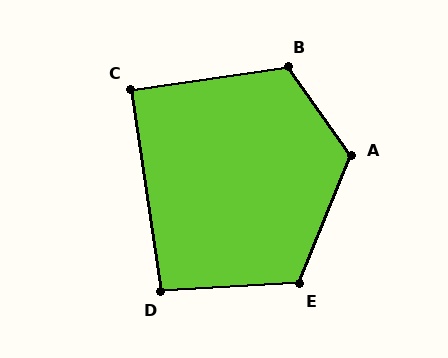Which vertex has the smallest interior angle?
C, at approximately 90 degrees.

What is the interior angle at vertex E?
Approximately 115 degrees (obtuse).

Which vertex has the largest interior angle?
A, at approximately 123 degrees.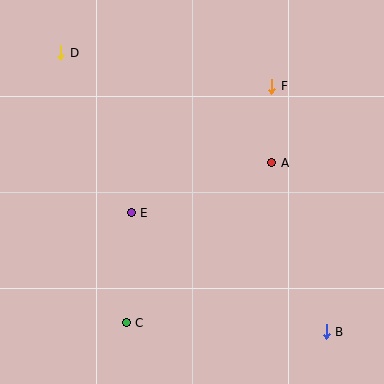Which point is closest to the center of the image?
Point E at (131, 213) is closest to the center.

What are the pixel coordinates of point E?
Point E is at (131, 213).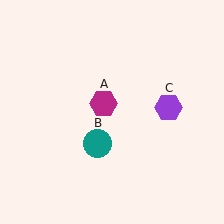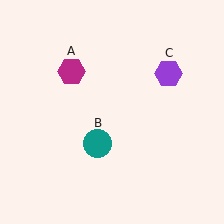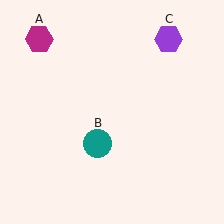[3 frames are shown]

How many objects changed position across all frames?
2 objects changed position: magenta hexagon (object A), purple hexagon (object C).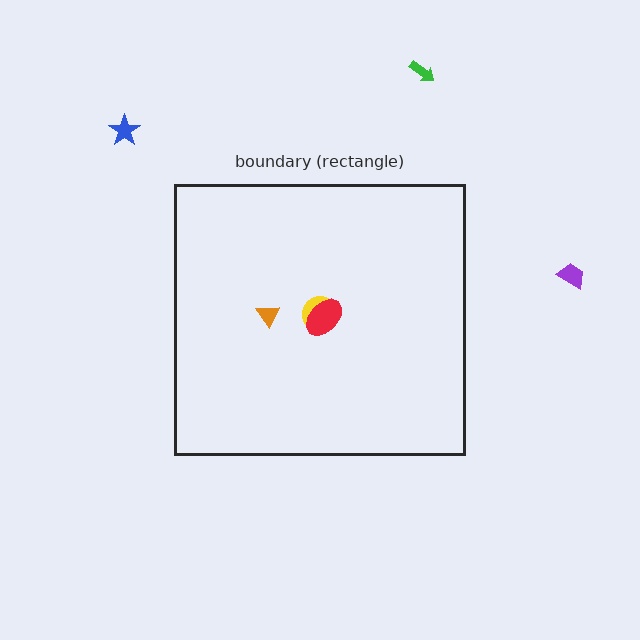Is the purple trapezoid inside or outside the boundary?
Outside.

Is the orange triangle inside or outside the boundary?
Inside.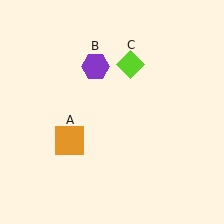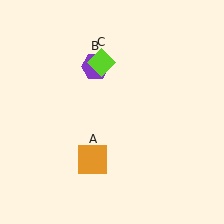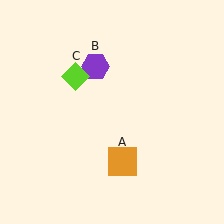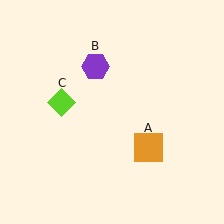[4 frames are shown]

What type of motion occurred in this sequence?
The orange square (object A), lime diamond (object C) rotated counterclockwise around the center of the scene.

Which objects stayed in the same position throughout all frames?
Purple hexagon (object B) remained stationary.